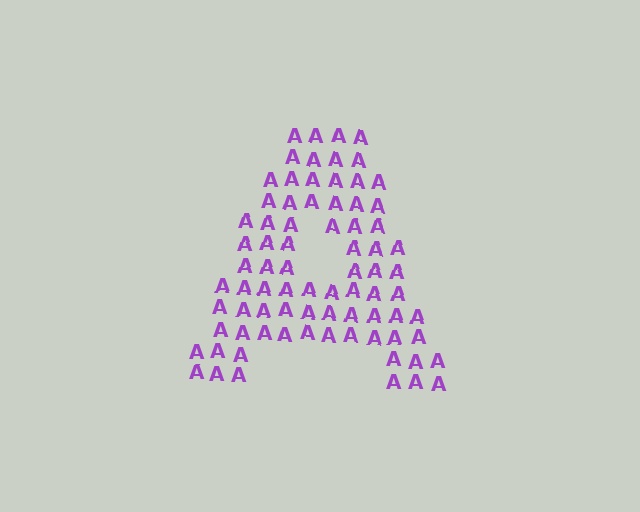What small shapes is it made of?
It is made of small letter A's.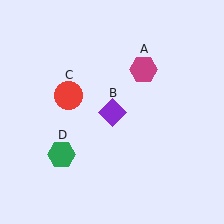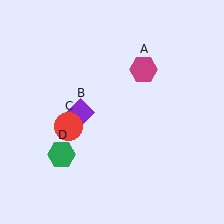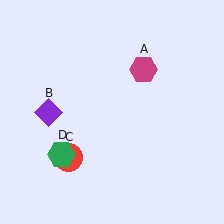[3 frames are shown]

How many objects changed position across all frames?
2 objects changed position: purple diamond (object B), red circle (object C).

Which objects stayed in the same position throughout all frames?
Magenta hexagon (object A) and green hexagon (object D) remained stationary.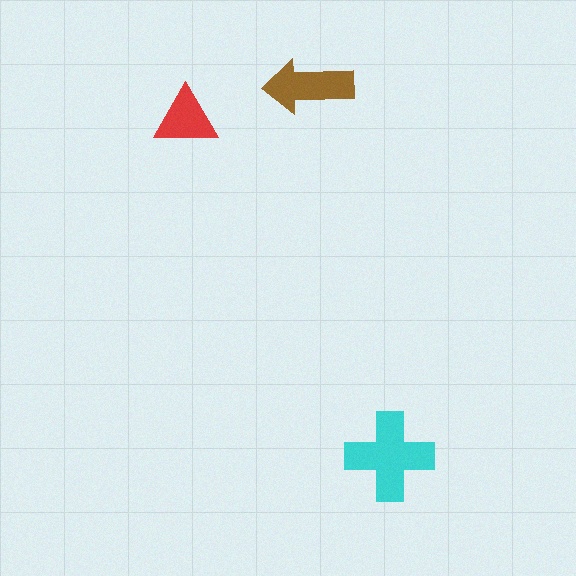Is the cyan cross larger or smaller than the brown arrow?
Larger.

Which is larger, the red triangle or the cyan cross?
The cyan cross.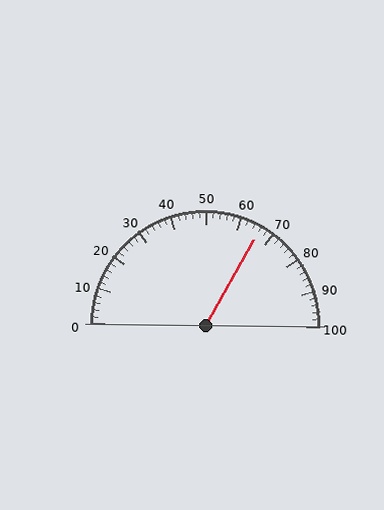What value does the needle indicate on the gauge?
The needle indicates approximately 66.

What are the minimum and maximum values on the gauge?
The gauge ranges from 0 to 100.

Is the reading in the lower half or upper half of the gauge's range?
The reading is in the upper half of the range (0 to 100).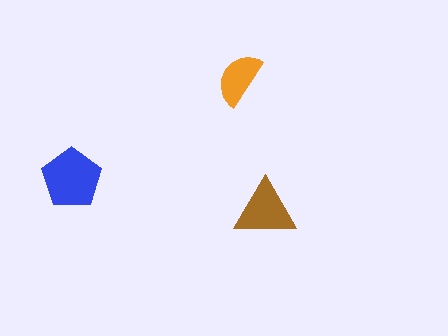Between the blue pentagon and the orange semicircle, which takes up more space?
The blue pentagon.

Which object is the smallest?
The orange semicircle.